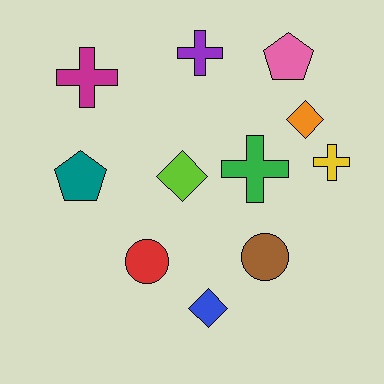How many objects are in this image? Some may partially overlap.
There are 11 objects.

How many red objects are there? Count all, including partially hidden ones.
There is 1 red object.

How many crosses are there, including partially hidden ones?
There are 4 crosses.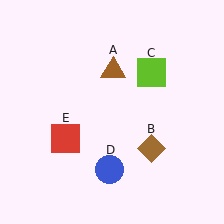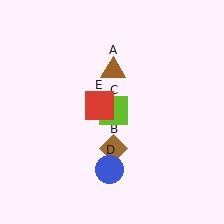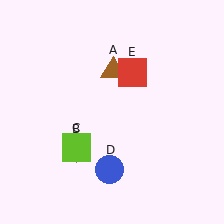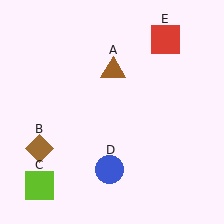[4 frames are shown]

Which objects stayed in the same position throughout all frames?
Brown triangle (object A) and blue circle (object D) remained stationary.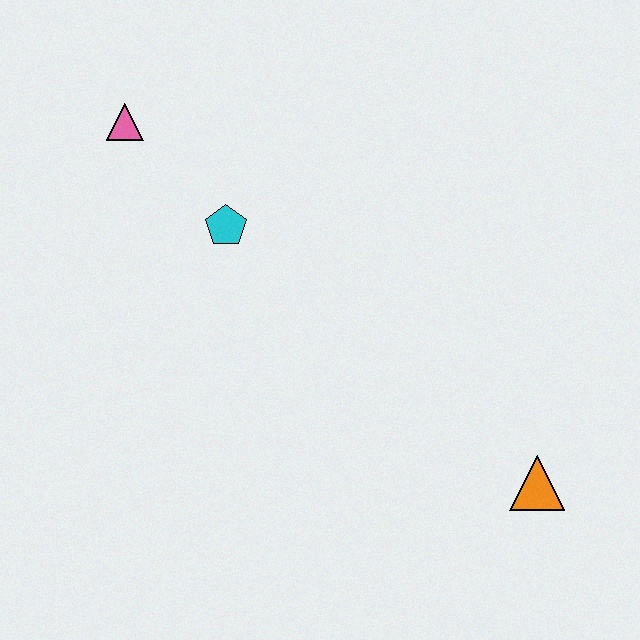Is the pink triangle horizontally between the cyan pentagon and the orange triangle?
No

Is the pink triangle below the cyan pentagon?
No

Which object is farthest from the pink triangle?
The orange triangle is farthest from the pink triangle.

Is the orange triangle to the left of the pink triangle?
No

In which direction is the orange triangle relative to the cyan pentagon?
The orange triangle is to the right of the cyan pentagon.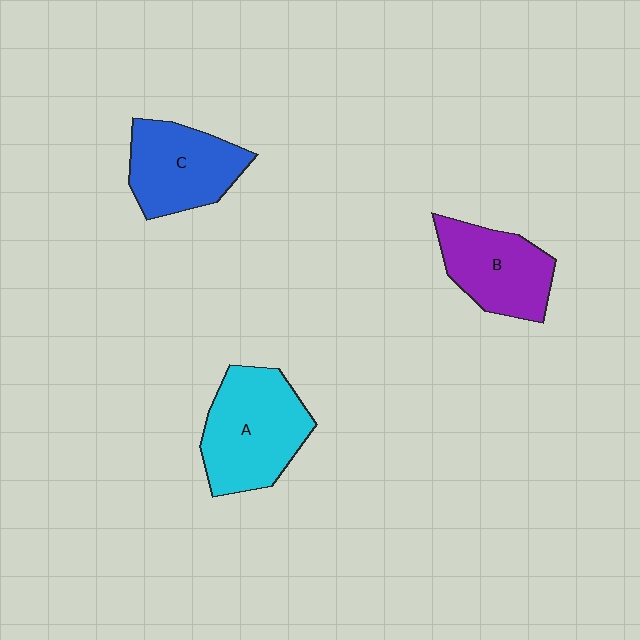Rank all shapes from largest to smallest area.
From largest to smallest: A (cyan), C (blue), B (purple).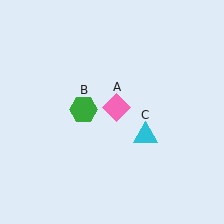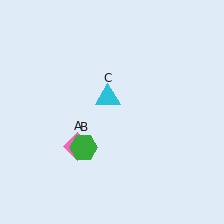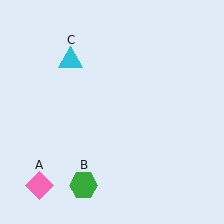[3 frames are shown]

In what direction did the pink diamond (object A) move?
The pink diamond (object A) moved down and to the left.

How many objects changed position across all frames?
3 objects changed position: pink diamond (object A), green hexagon (object B), cyan triangle (object C).